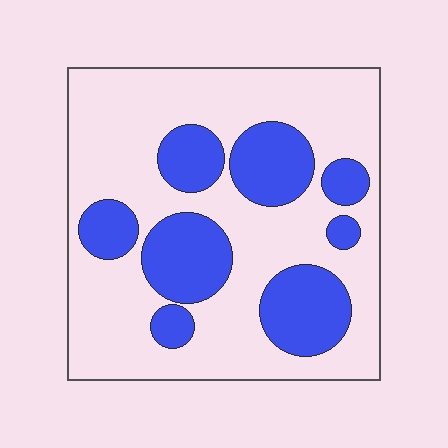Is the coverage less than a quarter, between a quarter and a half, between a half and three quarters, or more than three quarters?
Between a quarter and a half.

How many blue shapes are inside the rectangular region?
8.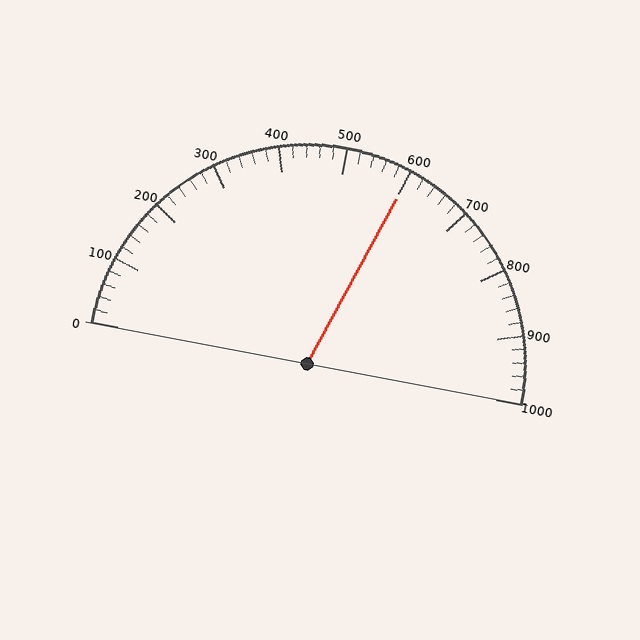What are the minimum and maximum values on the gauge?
The gauge ranges from 0 to 1000.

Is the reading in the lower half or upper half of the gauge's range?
The reading is in the upper half of the range (0 to 1000).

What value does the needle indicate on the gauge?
The needle indicates approximately 600.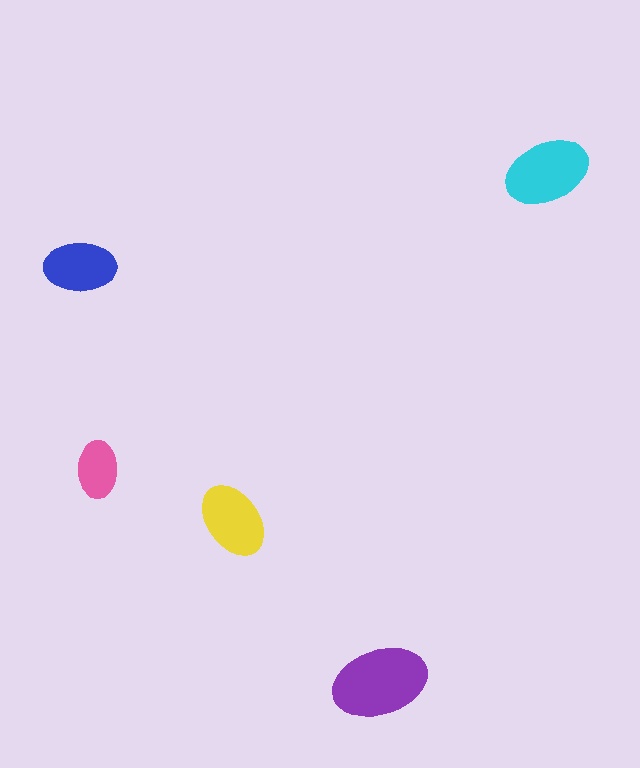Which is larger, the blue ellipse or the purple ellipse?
The purple one.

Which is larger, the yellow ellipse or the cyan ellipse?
The cyan one.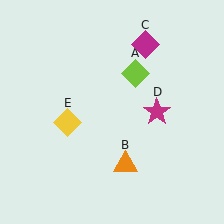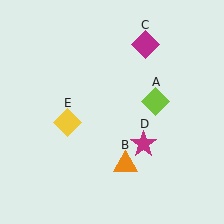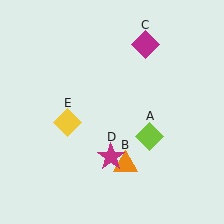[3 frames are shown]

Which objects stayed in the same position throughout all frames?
Orange triangle (object B) and magenta diamond (object C) and yellow diamond (object E) remained stationary.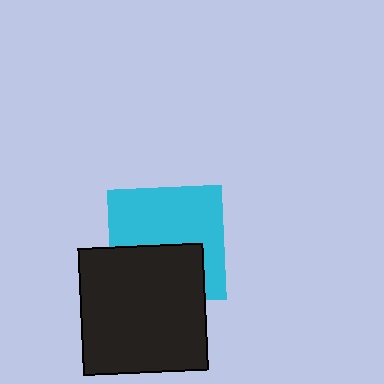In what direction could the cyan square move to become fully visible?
The cyan square could move up. That would shift it out from behind the black rectangle entirely.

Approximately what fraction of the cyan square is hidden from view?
Roughly 41% of the cyan square is hidden behind the black rectangle.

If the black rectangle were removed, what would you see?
You would see the complete cyan square.